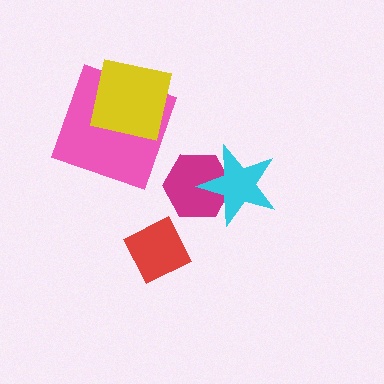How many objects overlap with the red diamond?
0 objects overlap with the red diamond.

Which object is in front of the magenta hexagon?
The cyan star is in front of the magenta hexagon.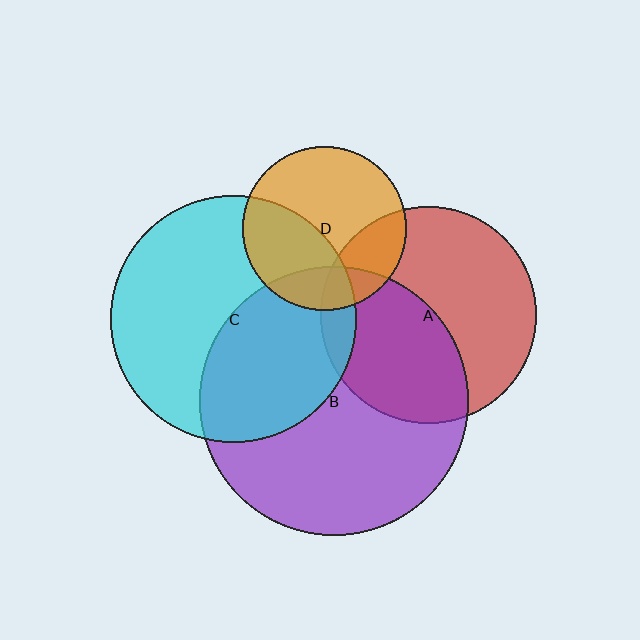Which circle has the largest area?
Circle B (purple).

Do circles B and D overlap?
Yes.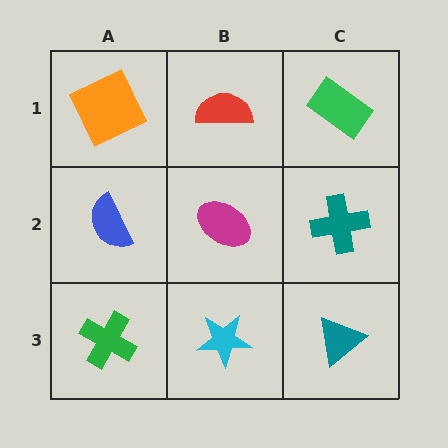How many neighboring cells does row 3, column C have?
2.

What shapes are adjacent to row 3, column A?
A blue semicircle (row 2, column A), a cyan star (row 3, column B).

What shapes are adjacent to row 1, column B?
A magenta ellipse (row 2, column B), an orange square (row 1, column A), a green rectangle (row 1, column C).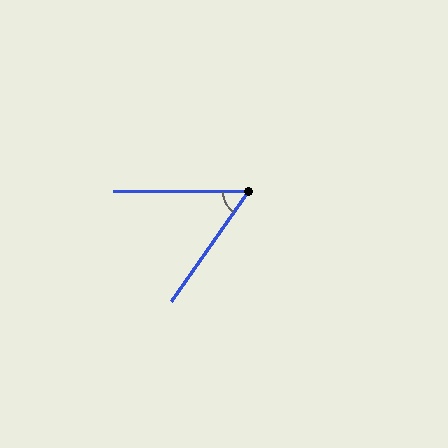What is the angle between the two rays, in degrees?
Approximately 55 degrees.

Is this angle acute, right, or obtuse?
It is acute.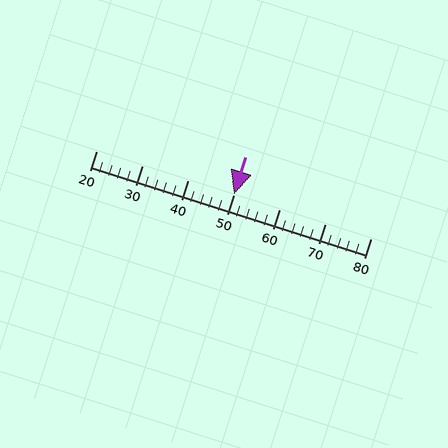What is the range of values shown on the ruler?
The ruler shows values from 20 to 80.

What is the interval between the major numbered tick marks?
The major tick marks are spaced 10 units apart.